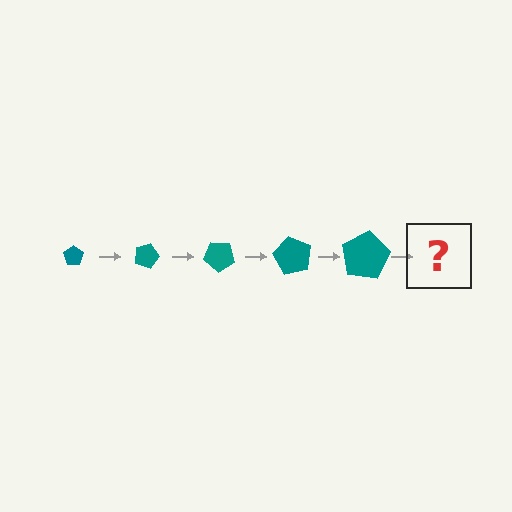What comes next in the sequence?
The next element should be a pentagon, larger than the previous one and rotated 100 degrees from the start.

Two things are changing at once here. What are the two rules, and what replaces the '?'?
The two rules are that the pentagon grows larger each step and it rotates 20 degrees each step. The '?' should be a pentagon, larger than the previous one and rotated 100 degrees from the start.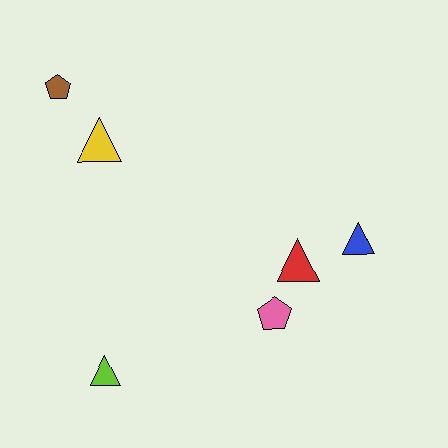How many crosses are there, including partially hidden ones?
There are no crosses.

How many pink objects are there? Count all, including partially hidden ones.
There is 1 pink object.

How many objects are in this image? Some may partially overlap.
There are 6 objects.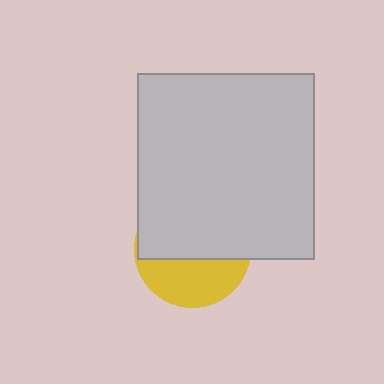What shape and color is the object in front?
The object in front is a light gray rectangle.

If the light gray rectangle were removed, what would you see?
You would see the complete yellow circle.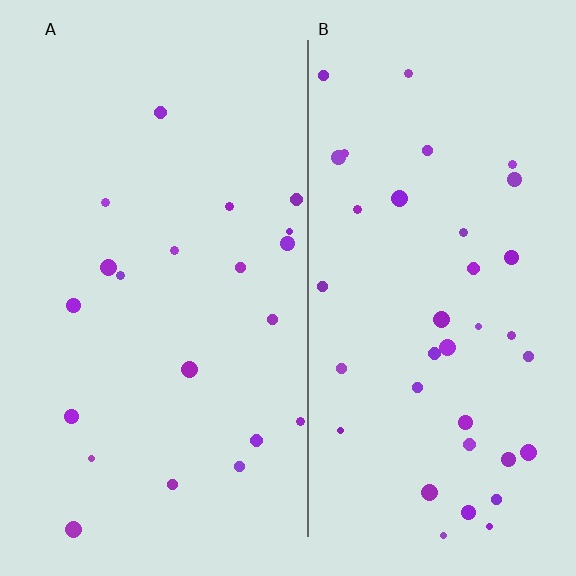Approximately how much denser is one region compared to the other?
Approximately 1.8× — region B over region A.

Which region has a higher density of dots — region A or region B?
B (the right).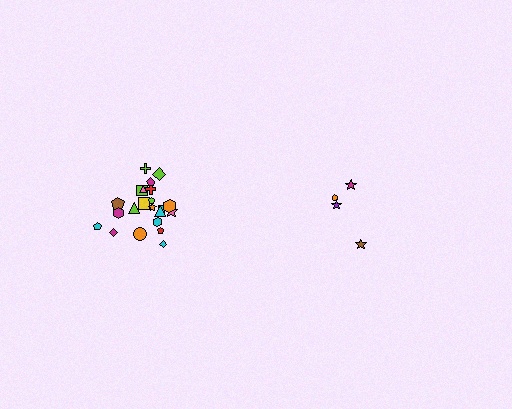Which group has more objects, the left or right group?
The left group.